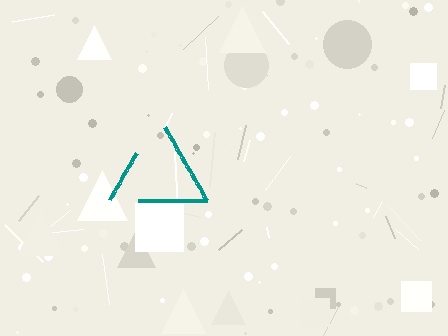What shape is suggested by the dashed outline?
The dashed outline suggests a triangle.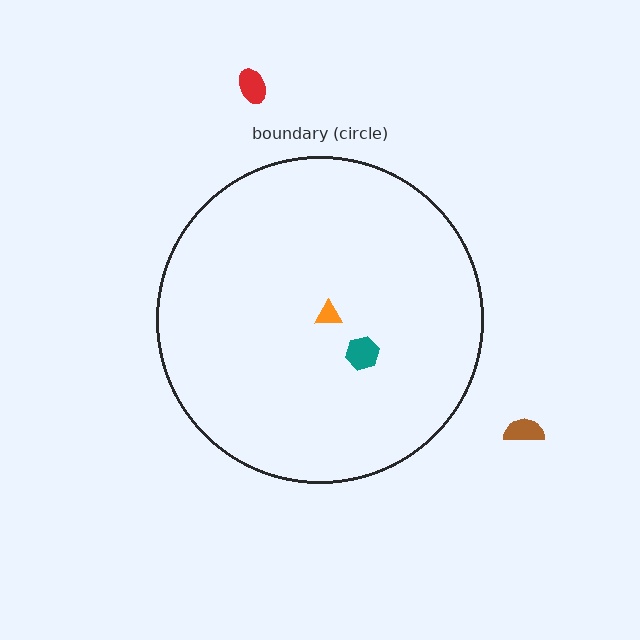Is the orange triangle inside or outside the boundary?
Inside.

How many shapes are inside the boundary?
2 inside, 2 outside.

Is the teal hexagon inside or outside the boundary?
Inside.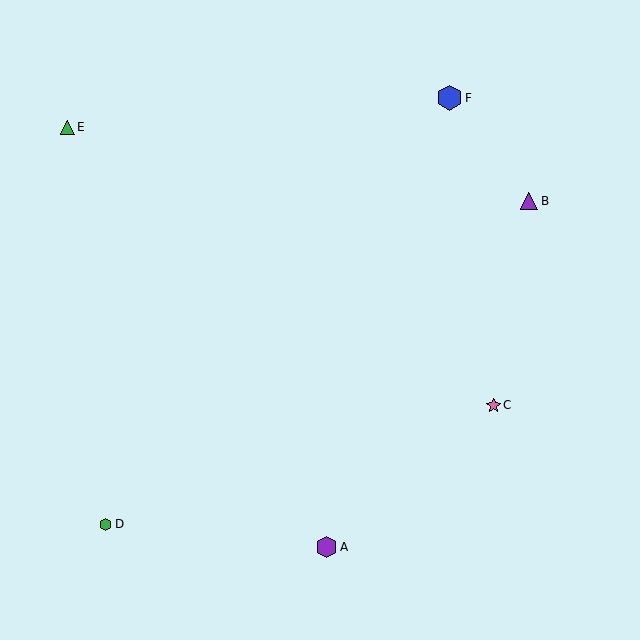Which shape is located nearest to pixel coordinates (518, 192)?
The purple triangle (labeled B) at (529, 201) is nearest to that location.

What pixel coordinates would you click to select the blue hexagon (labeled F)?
Click at (450, 98) to select the blue hexagon F.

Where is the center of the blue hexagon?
The center of the blue hexagon is at (450, 98).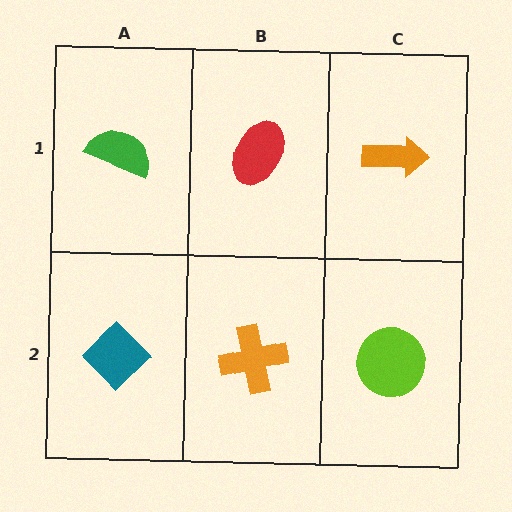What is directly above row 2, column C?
An orange arrow.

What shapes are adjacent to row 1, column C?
A lime circle (row 2, column C), a red ellipse (row 1, column B).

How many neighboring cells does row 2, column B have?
3.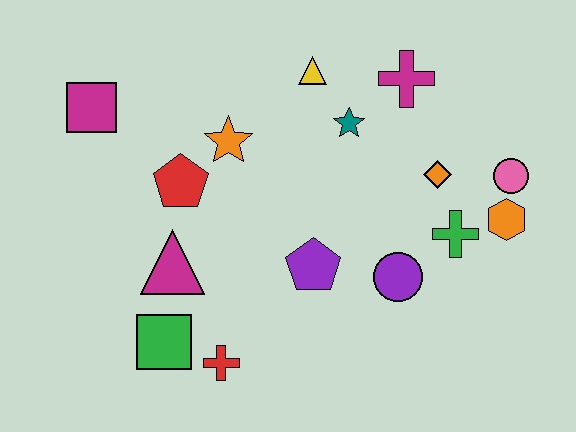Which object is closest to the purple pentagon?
The purple circle is closest to the purple pentagon.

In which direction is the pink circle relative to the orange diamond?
The pink circle is to the right of the orange diamond.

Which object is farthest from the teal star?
The green square is farthest from the teal star.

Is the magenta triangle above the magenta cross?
No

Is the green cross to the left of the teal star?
No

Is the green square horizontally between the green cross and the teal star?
No